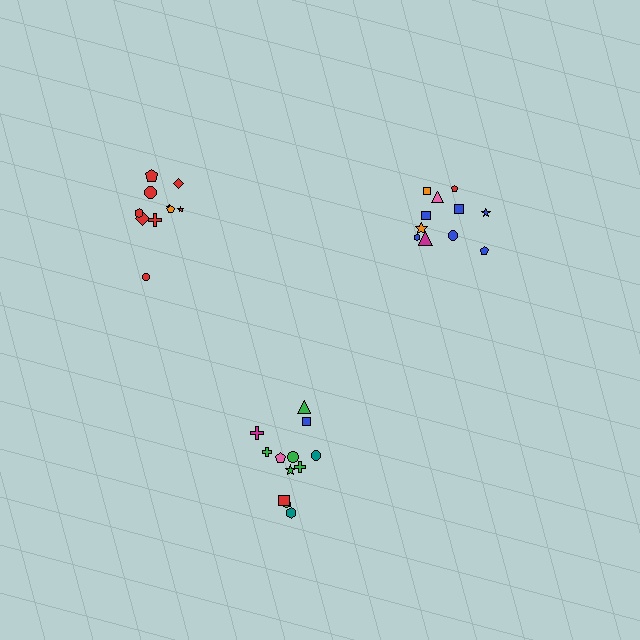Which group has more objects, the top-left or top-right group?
The top-right group.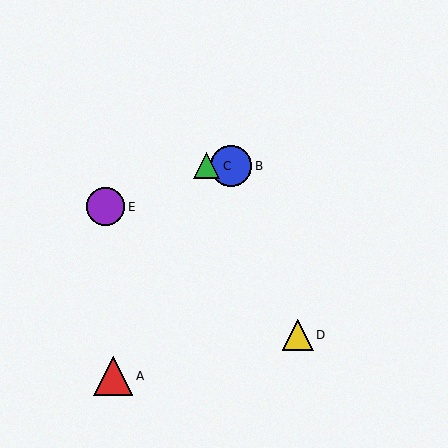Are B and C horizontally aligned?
Yes, both are at y≈166.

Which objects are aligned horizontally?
Objects B, C are aligned horizontally.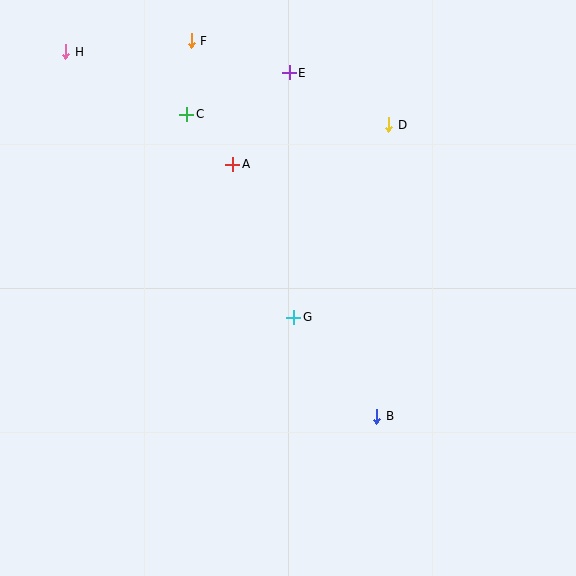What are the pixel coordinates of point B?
Point B is at (377, 416).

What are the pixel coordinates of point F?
Point F is at (191, 41).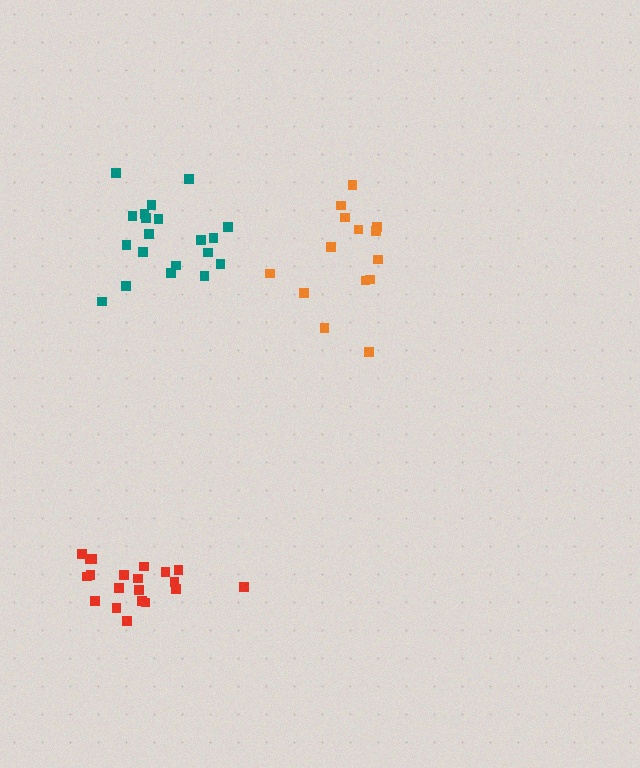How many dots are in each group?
Group 1: 14 dots, Group 2: 20 dots, Group 3: 20 dots (54 total).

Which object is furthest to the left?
The red cluster is leftmost.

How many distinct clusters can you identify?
There are 3 distinct clusters.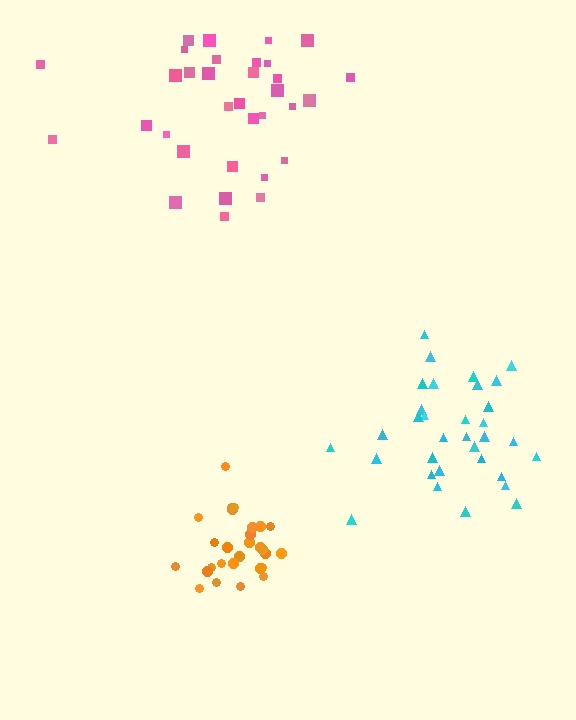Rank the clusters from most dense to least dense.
orange, cyan, pink.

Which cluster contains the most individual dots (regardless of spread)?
Cyan (33).